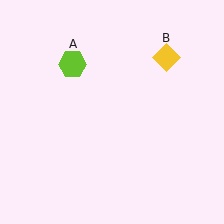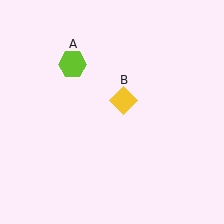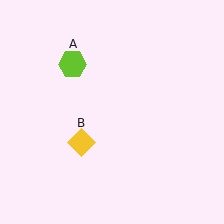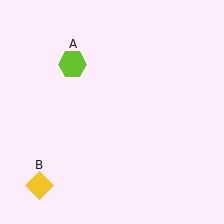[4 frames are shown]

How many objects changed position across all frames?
1 object changed position: yellow diamond (object B).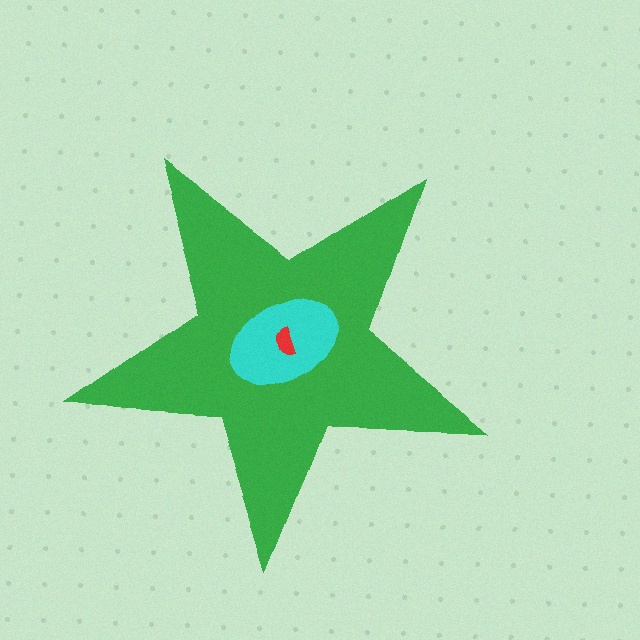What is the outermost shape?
The green star.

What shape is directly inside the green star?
The cyan ellipse.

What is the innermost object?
The red semicircle.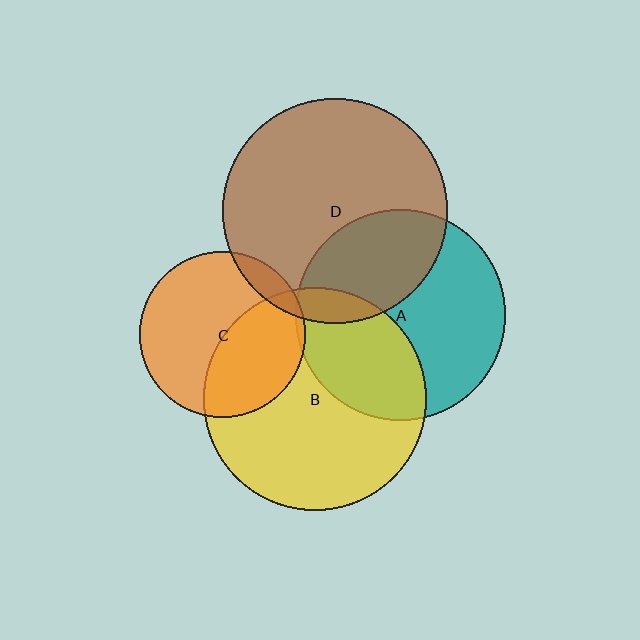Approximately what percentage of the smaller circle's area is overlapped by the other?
Approximately 5%.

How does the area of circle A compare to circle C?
Approximately 1.6 times.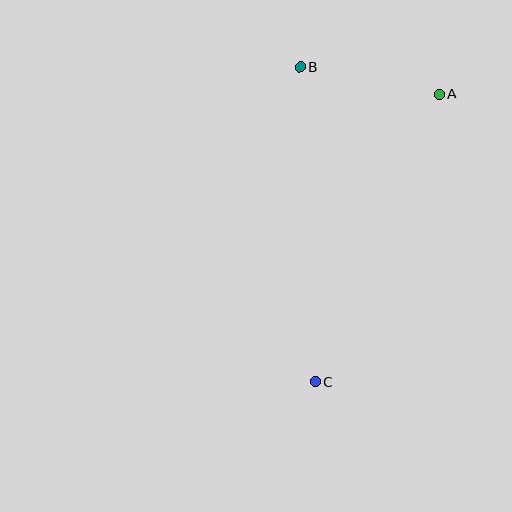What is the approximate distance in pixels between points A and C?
The distance between A and C is approximately 313 pixels.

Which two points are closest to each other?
Points A and B are closest to each other.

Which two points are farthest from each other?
Points B and C are farthest from each other.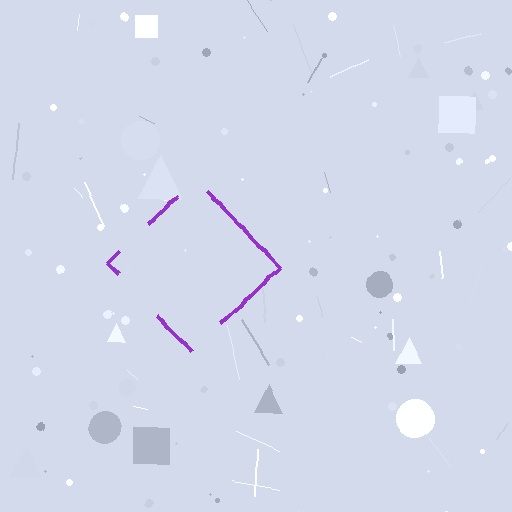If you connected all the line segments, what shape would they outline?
They would outline a diamond.